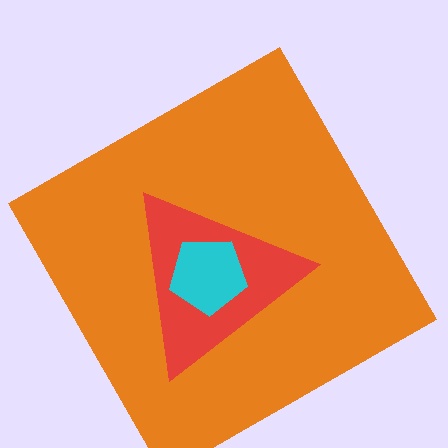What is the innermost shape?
The cyan pentagon.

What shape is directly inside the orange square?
The red triangle.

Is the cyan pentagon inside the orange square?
Yes.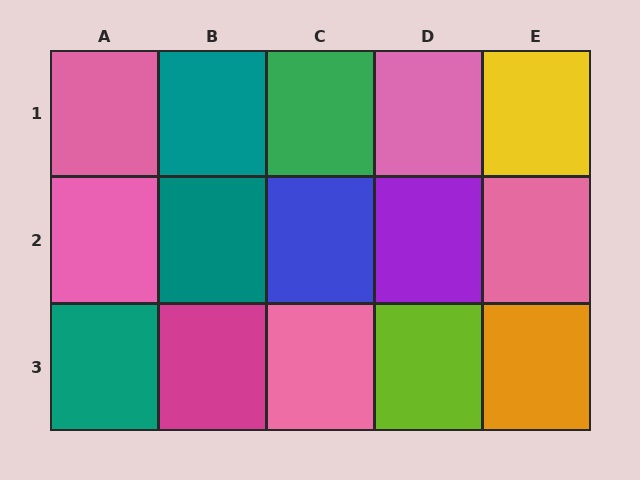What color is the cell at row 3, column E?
Orange.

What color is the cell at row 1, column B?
Teal.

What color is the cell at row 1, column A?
Pink.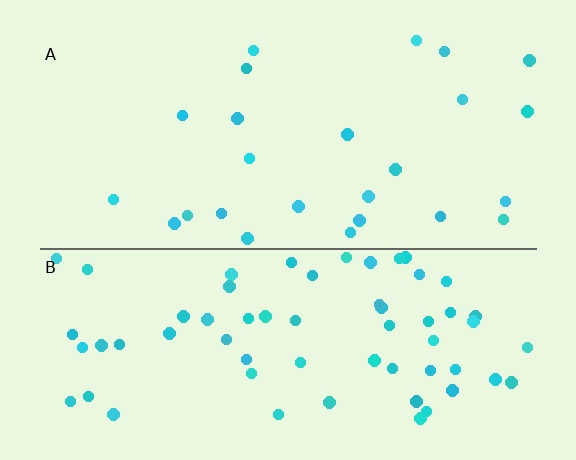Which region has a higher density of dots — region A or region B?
B (the bottom).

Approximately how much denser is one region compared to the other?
Approximately 2.4× — region B over region A.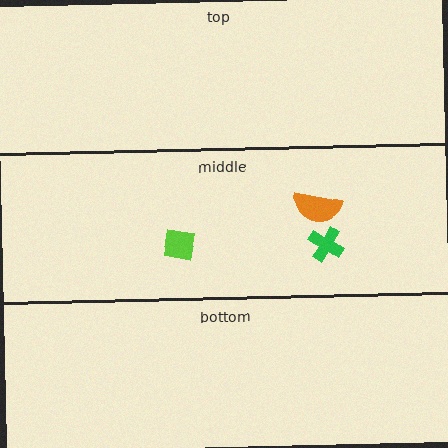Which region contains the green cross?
The middle region.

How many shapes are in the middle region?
3.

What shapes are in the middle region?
The green cross, the orange semicircle, the lime square.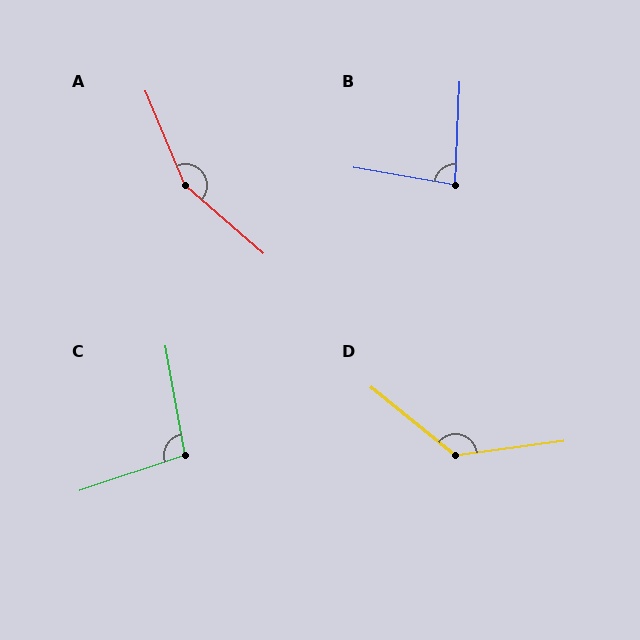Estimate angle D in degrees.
Approximately 133 degrees.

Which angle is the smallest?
B, at approximately 83 degrees.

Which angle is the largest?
A, at approximately 153 degrees.